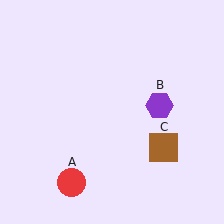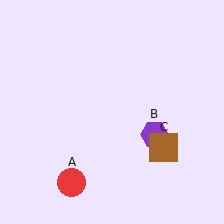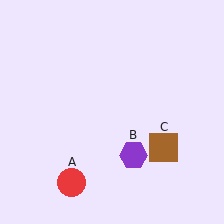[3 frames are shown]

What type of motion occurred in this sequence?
The purple hexagon (object B) rotated clockwise around the center of the scene.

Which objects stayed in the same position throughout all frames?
Red circle (object A) and brown square (object C) remained stationary.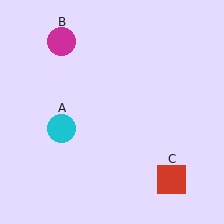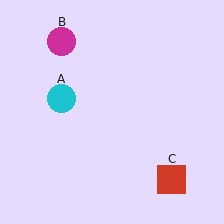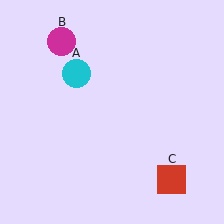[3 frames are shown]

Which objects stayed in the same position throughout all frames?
Magenta circle (object B) and red square (object C) remained stationary.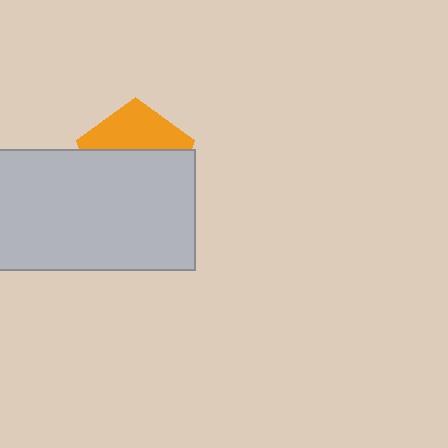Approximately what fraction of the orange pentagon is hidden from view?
Roughly 61% of the orange pentagon is hidden behind the light gray rectangle.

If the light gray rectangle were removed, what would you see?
You would see the complete orange pentagon.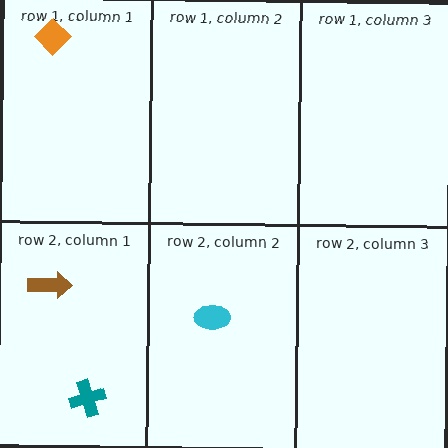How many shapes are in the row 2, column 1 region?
2.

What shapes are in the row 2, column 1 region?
The teal cross, the brown arrow.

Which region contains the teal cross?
The row 2, column 1 region.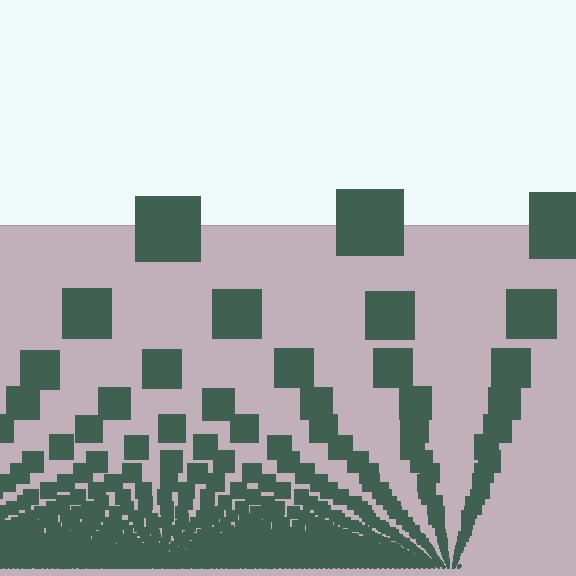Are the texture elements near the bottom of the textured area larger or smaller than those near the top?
Smaller. The gradient is inverted — elements near the bottom are smaller and denser.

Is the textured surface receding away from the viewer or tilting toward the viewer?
The surface appears to tilt toward the viewer. Texture elements get larger and sparser toward the top.